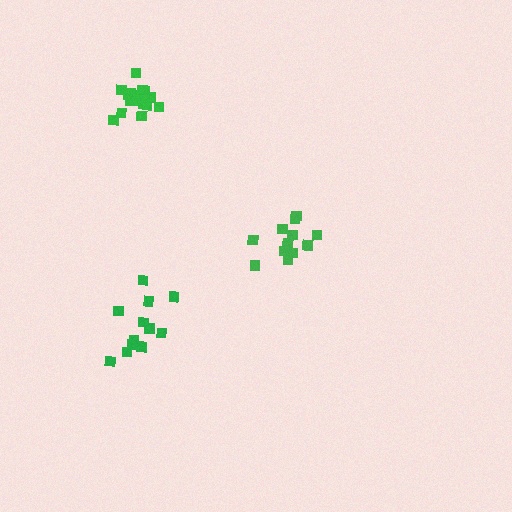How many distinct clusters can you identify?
There are 3 distinct clusters.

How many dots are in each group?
Group 1: 12 dots, Group 2: 12 dots, Group 3: 17 dots (41 total).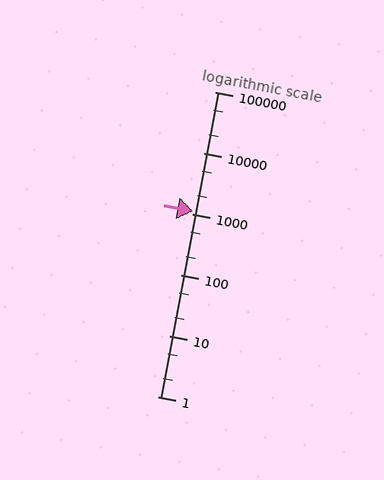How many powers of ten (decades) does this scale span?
The scale spans 5 decades, from 1 to 100000.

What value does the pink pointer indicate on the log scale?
The pointer indicates approximately 1100.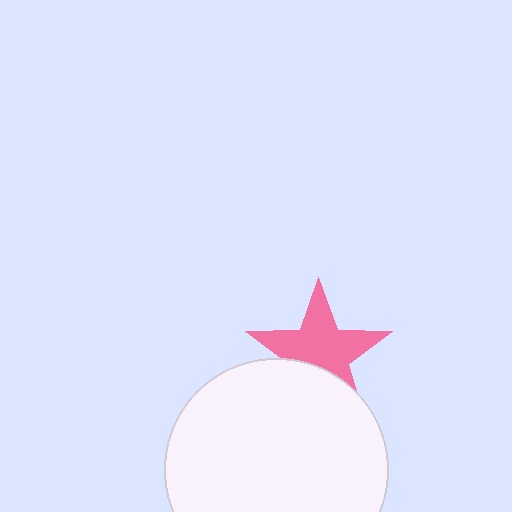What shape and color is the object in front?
The object in front is a white circle.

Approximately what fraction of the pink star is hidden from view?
Roughly 32% of the pink star is hidden behind the white circle.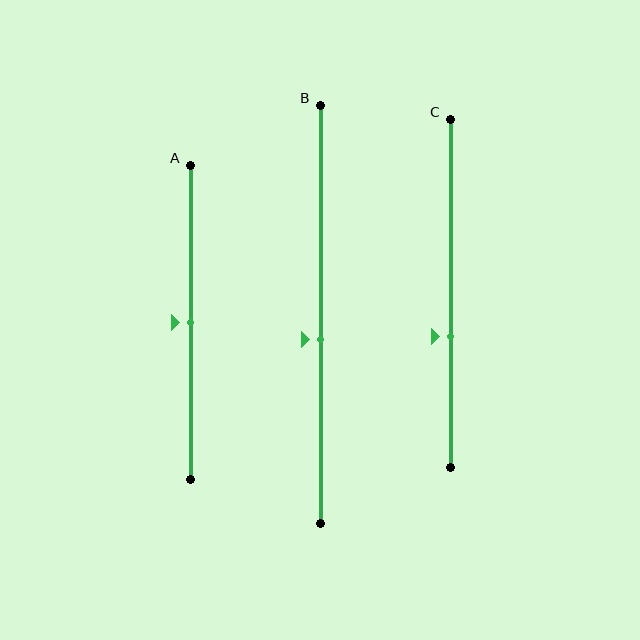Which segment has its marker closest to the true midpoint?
Segment A has its marker closest to the true midpoint.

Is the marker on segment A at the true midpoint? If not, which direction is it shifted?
Yes, the marker on segment A is at the true midpoint.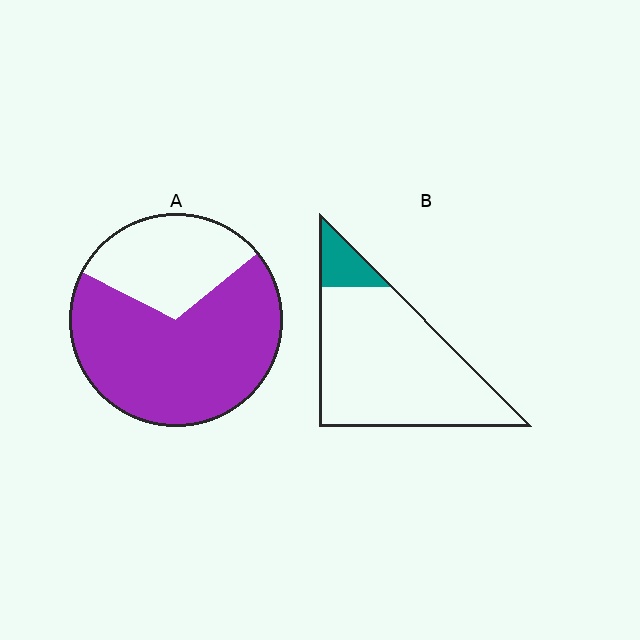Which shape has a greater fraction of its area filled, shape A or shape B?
Shape A.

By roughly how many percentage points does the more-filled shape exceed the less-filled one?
By roughly 55 percentage points (A over B).